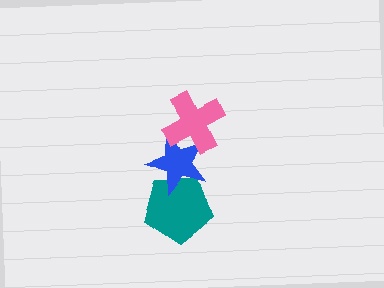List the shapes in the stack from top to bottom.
From top to bottom: the pink cross, the blue star, the teal pentagon.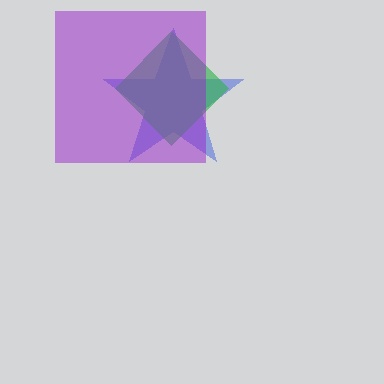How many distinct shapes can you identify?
There are 3 distinct shapes: a blue star, a green diamond, a purple square.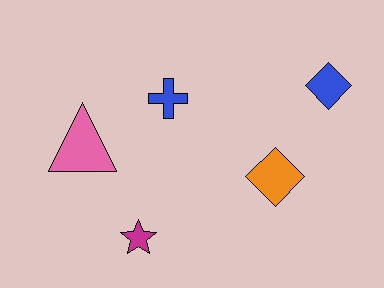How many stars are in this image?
There is 1 star.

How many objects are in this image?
There are 5 objects.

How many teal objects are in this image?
There are no teal objects.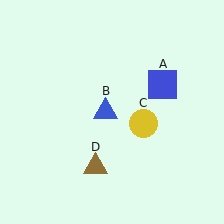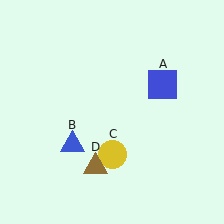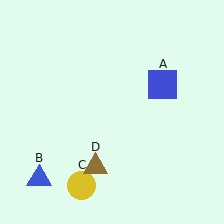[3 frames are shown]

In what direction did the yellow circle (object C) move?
The yellow circle (object C) moved down and to the left.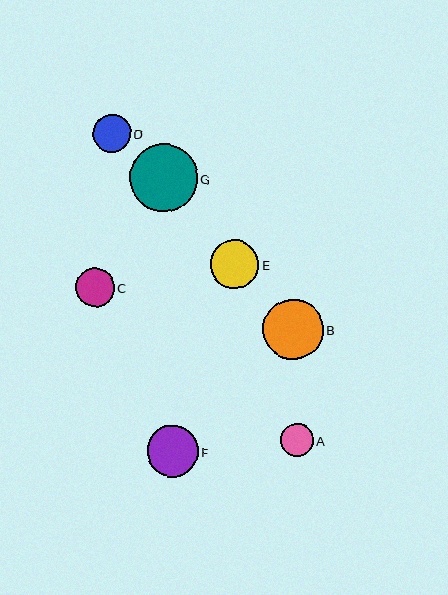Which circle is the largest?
Circle G is the largest with a size of approximately 68 pixels.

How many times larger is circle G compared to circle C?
Circle G is approximately 1.8 times the size of circle C.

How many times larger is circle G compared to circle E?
Circle G is approximately 1.4 times the size of circle E.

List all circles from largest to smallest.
From largest to smallest: G, B, F, E, C, D, A.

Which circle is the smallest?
Circle A is the smallest with a size of approximately 33 pixels.